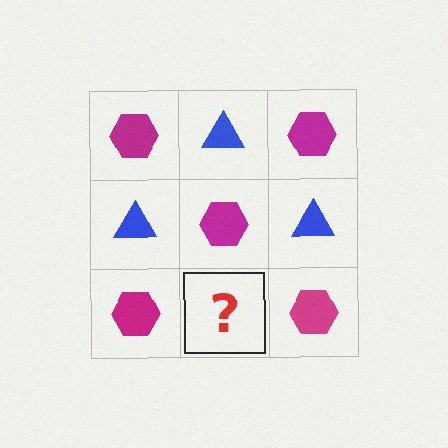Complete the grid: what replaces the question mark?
The question mark should be replaced with a blue triangle.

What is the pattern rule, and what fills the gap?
The rule is that it alternates magenta hexagon and blue triangle in a checkerboard pattern. The gap should be filled with a blue triangle.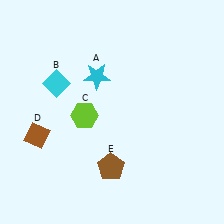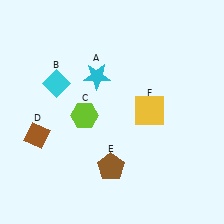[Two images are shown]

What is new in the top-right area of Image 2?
A yellow square (F) was added in the top-right area of Image 2.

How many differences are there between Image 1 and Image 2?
There is 1 difference between the two images.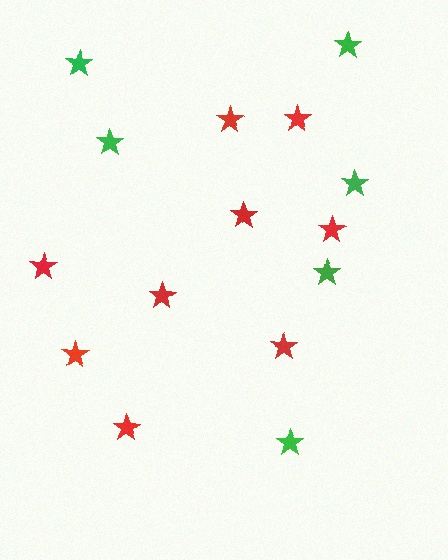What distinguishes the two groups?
There are 2 groups: one group of green stars (6) and one group of red stars (9).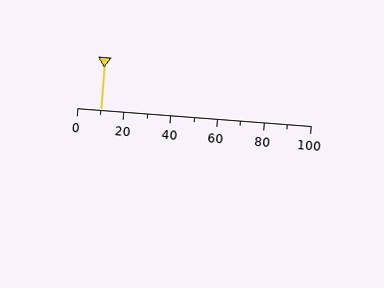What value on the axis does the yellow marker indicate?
The marker indicates approximately 10.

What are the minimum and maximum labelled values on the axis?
The axis runs from 0 to 100.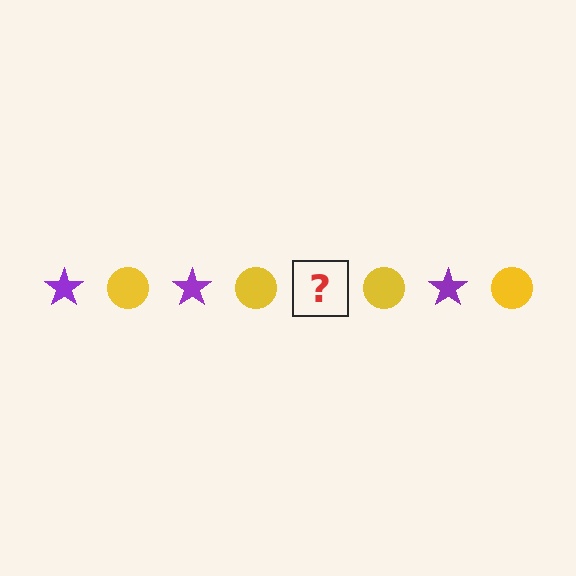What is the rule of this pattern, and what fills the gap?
The rule is that the pattern alternates between purple star and yellow circle. The gap should be filled with a purple star.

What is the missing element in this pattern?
The missing element is a purple star.